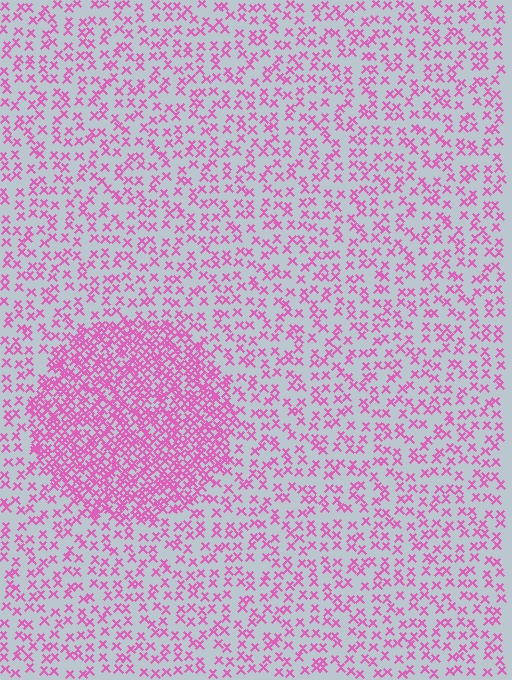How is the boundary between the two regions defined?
The boundary is defined by a change in element density (approximately 2.6x ratio). All elements are the same color, size, and shape.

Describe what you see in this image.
The image contains small pink elements arranged at two different densities. A circle-shaped region is visible where the elements are more densely packed than the surrounding area.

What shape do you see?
I see a circle.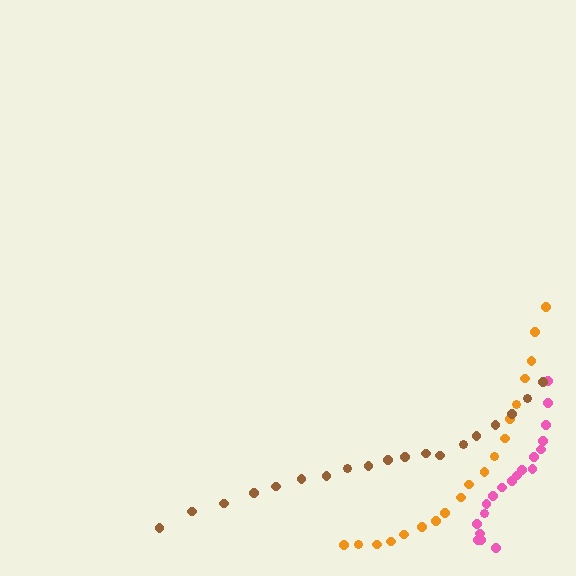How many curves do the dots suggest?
There are 3 distinct paths.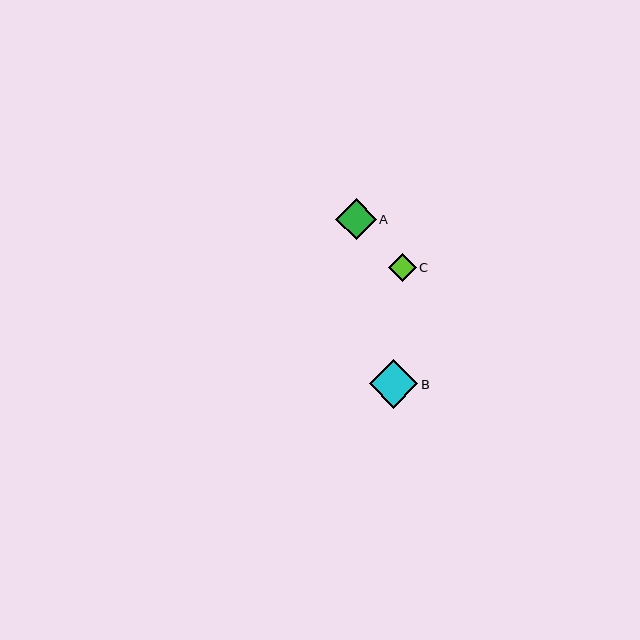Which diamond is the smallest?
Diamond C is the smallest with a size of approximately 28 pixels.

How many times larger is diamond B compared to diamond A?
Diamond B is approximately 1.2 times the size of diamond A.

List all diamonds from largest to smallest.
From largest to smallest: B, A, C.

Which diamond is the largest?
Diamond B is the largest with a size of approximately 48 pixels.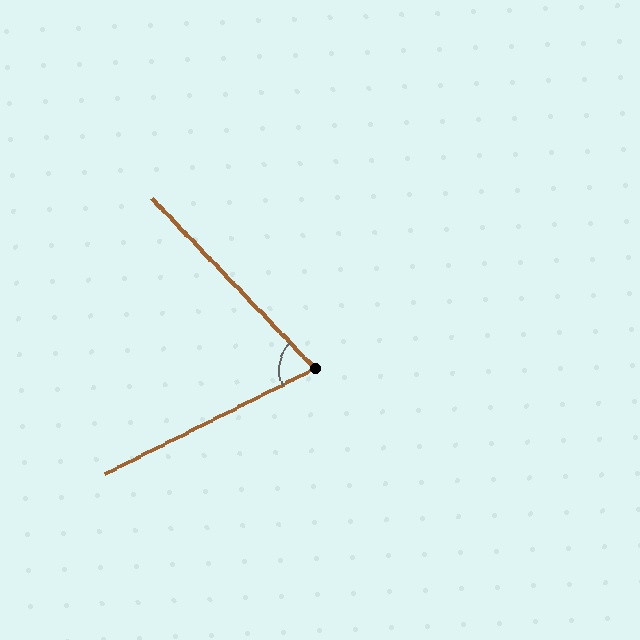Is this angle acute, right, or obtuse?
It is acute.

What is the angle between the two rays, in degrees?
Approximately 73 degrees.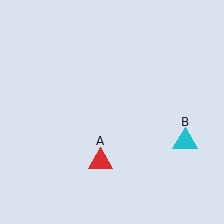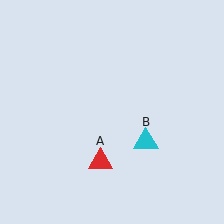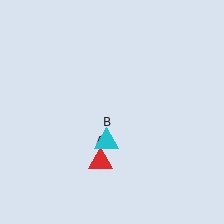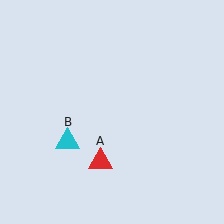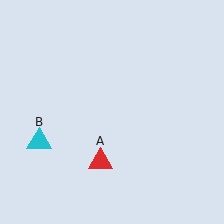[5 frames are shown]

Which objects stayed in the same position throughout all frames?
Red triangle (object A) remained stationary.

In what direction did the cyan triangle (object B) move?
The cyan triangle (object B) moved left.